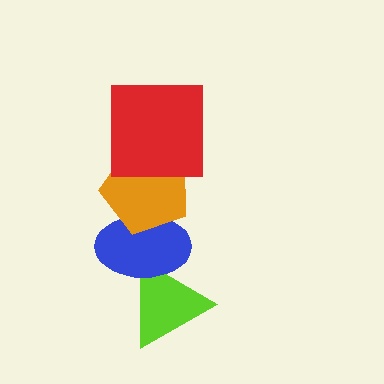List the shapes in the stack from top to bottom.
From top to bottom: the red square, the orange pentagon, the blue ellipse, the lime triangle.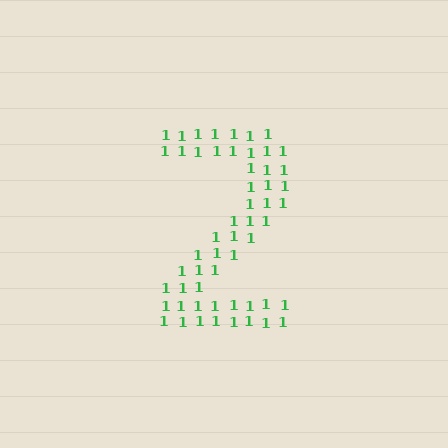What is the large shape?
The large shape is the digit 2.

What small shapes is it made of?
It is made of small digit 1's.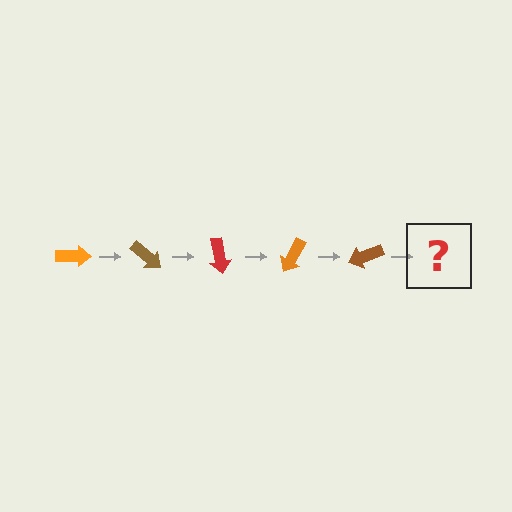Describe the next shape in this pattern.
It should be a red arrow, rotated 200 degrees from the start.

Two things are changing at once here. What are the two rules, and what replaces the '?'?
The two rules are that it rotates 40 degrees each step and the color cycles through orange, brown, and red. The '?' should be a red arrow, rotated 200 degrees from the start.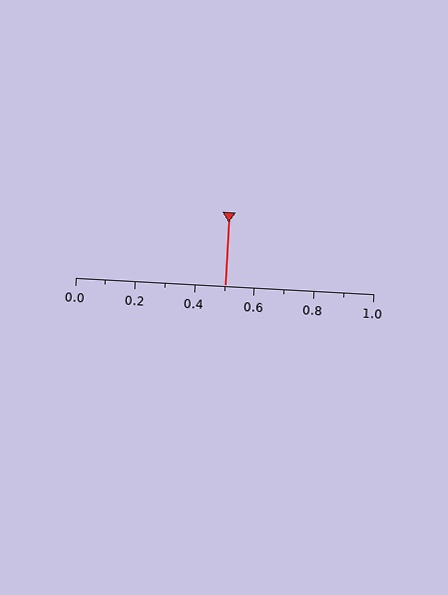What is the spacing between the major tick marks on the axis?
The major ticks are spaced 0.2 apart.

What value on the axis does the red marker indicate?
The marker indicates approximately 0.5.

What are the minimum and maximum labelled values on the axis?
The axis runs from 0.0 to 1.0.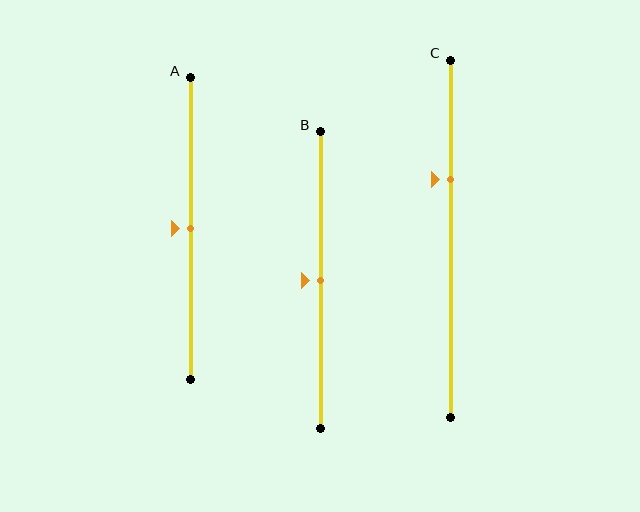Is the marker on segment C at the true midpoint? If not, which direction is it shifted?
No, the marker on segment C is shifted upward by about 17% of the segment length.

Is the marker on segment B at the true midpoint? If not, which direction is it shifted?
Yes, the marker on segment B is at the true midpoint.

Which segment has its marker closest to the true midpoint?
Segment A has its marker closest to the true midpoint.